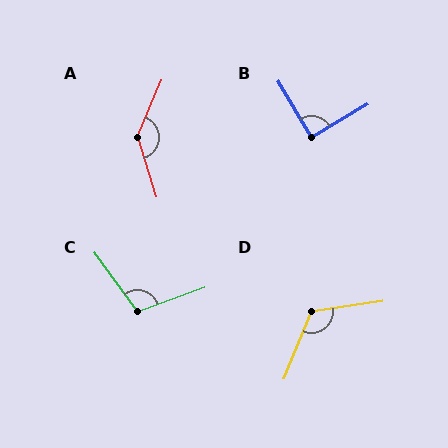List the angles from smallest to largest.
B (90°), C (106°), D (121°), A (139°).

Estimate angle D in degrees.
Approximately 121 degrees.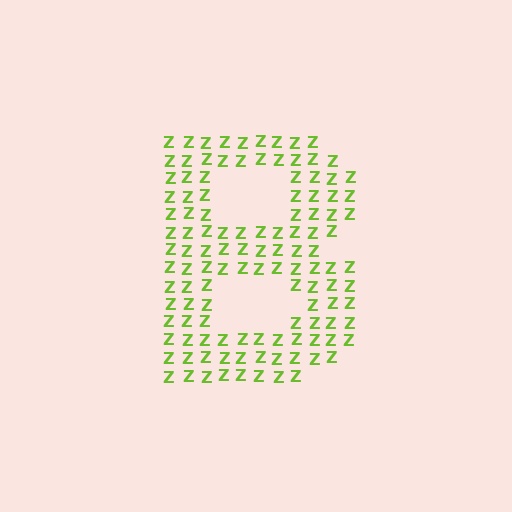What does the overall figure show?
The overall figure shows the letter B.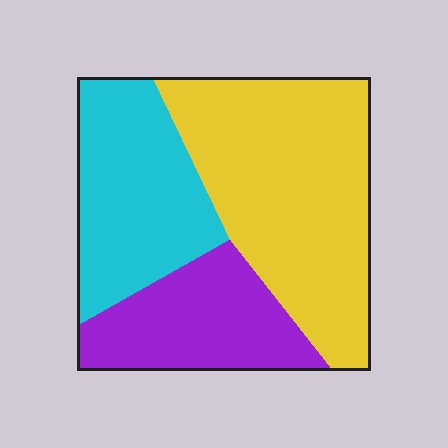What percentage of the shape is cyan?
Cyan covers around 30% of the shape.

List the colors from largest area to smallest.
From largest to smallest: yellow, cyan, purple.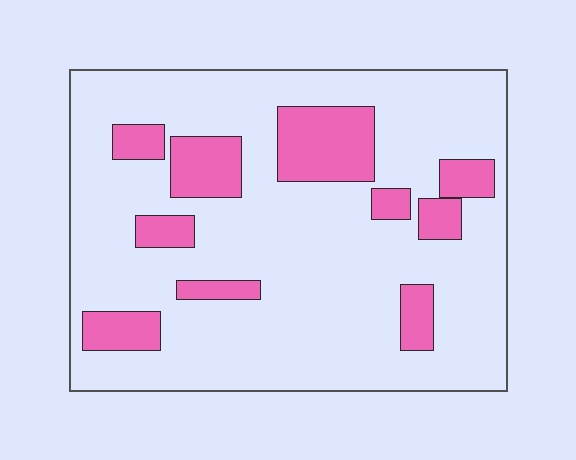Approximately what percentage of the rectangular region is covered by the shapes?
Approximately 20%.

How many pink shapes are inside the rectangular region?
10.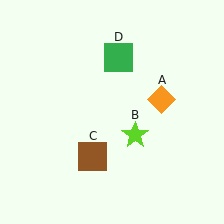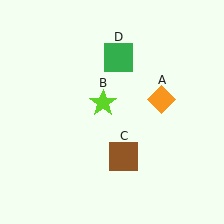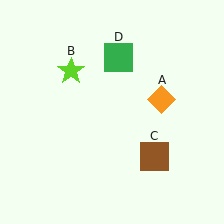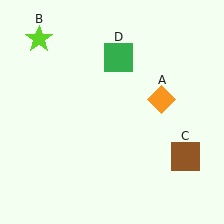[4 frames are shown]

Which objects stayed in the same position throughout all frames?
Orange diamond (object A) and green square (object D) remained stationary.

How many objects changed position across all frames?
2 objects changed position: lime star (object B), brown square (object C).